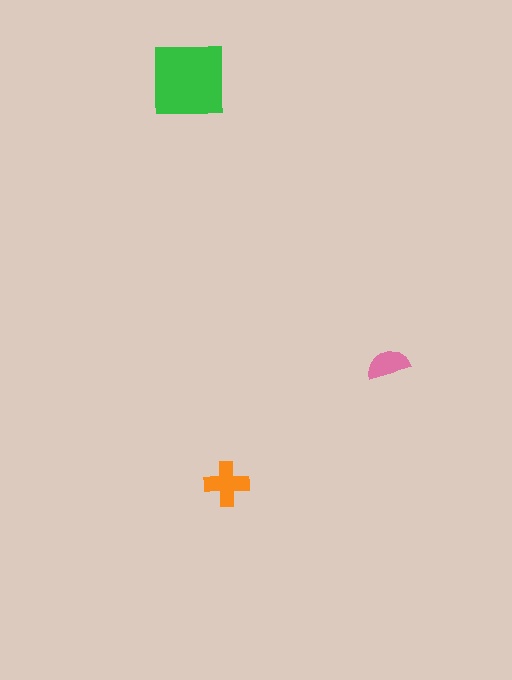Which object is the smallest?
The pink semicircle.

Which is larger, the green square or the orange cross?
The green square.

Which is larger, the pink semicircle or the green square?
The green square.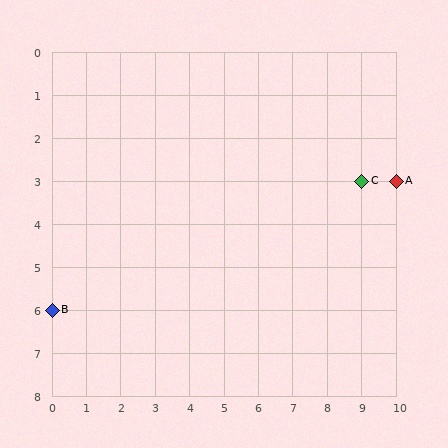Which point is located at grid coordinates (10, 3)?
Point A is at (10, 3).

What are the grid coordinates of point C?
Point C is at grid coordinates (9, 3).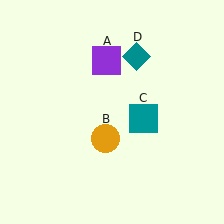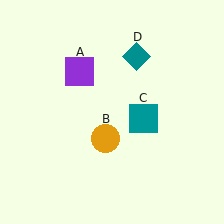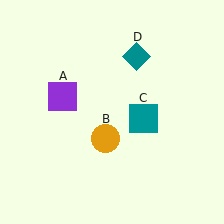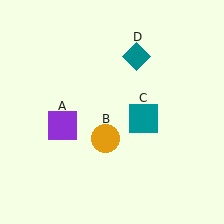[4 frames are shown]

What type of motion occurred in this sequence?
The purple square (object A) rotated counterclockwise around the center of the scene.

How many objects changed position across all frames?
1 object changed position: purple square (object A).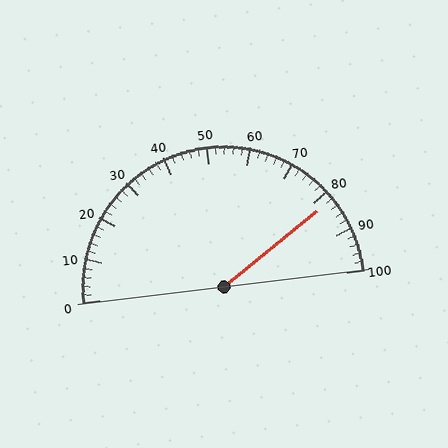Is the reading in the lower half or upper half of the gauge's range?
The reading is in the upper half of the range (0 to 100).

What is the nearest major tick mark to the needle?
The nearest major tick mark is 80.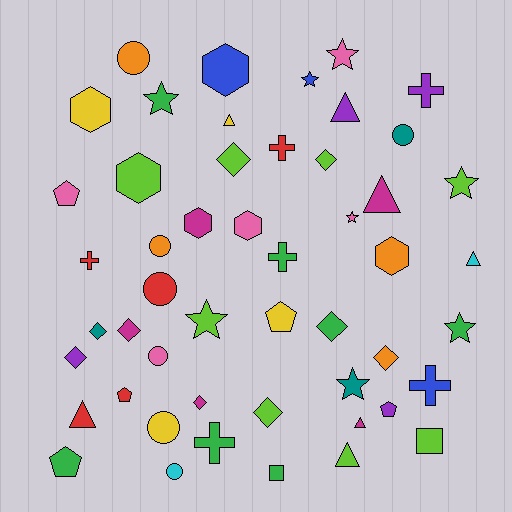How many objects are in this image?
There are 50 objects.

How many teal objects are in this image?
There are 3 teal objects.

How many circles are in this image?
There are 7 circles.